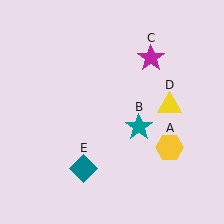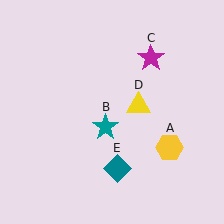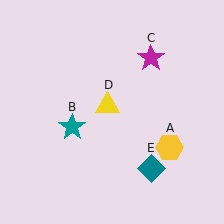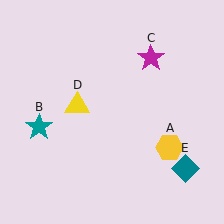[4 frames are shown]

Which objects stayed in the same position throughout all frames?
Yellow hexagon (object A) and magenta star (object C) remained stationary.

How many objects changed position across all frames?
3 objects changed position: teal star (object B), yellow triangle (object D), teal diamond (object E).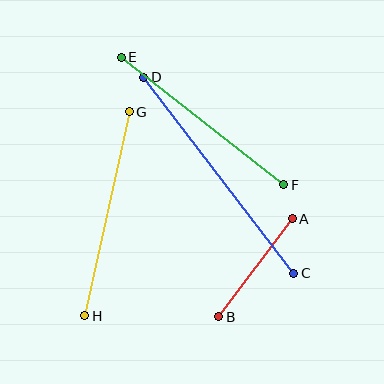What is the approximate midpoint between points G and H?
The midpoint is at approximately (107, 214) pixels.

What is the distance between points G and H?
The distance is approximately 209 pixels.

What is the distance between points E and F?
The distance is approximately 207 pixels.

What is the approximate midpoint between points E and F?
The midpoint is at approximately (203, 121) pixels.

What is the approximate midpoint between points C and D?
The midpoint is at approximately (219, 175) pixels.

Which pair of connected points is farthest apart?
Points C and D are farthest apart.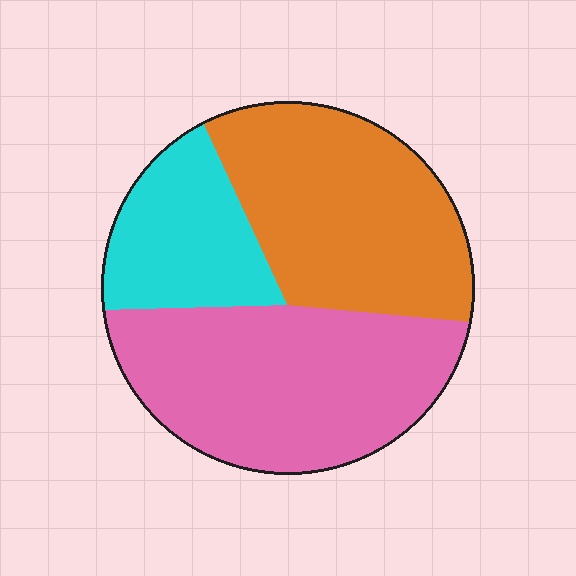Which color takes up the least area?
Cyan, at roughly 20%.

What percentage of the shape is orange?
Orange covers 38% of the shape.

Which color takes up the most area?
Pink, at roughly 40%.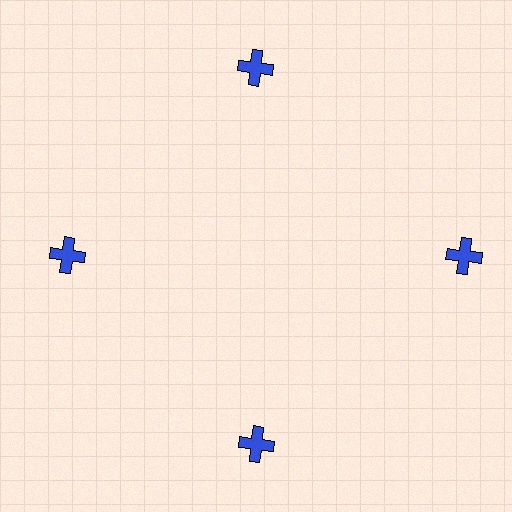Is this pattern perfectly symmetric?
No. The 4 blue crosses are arranged in a ring, but one element near the 3 o'clock position is pushed outward from the center, breaking the 4-fold rotational symmetry.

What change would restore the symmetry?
The symmetry would be restored by moving it inward, back onto the ring so that all 4 crosses sit at equal angles and equal distance from the center.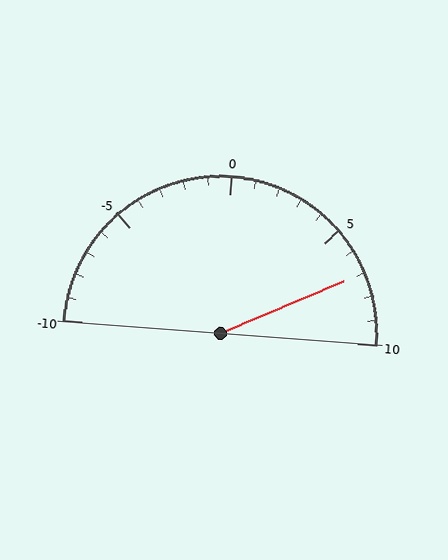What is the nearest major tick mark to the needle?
The nearest major tick mark is 5.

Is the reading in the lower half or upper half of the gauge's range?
The reading is in the upper half of the range (-10 to 10).